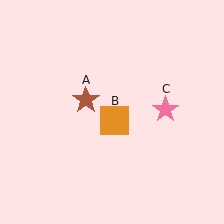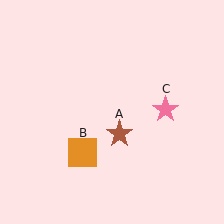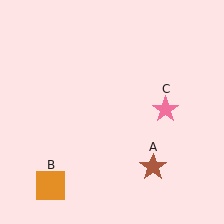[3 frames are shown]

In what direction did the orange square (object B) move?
The orange square (object B) moved down and to the left.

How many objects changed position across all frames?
2 objects changed position: brown star (object A), orange square (object B).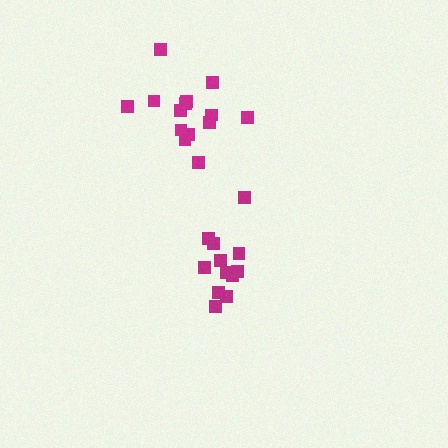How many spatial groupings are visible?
There are 2 spatial groupings.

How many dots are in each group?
Group 1: 12 dots, Group 2: 14 dots (26 total).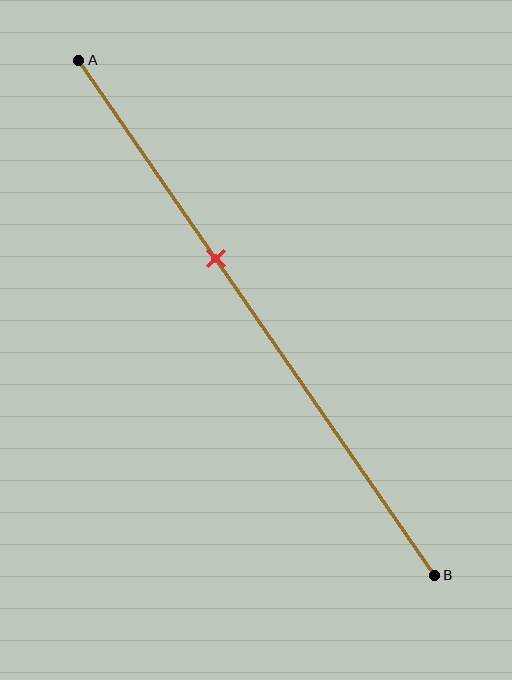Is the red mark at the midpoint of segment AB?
No, the mark is at about 40% from A, not at the 50% midpoint.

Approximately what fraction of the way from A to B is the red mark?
The red mark is approximately 40% of the way from A to B.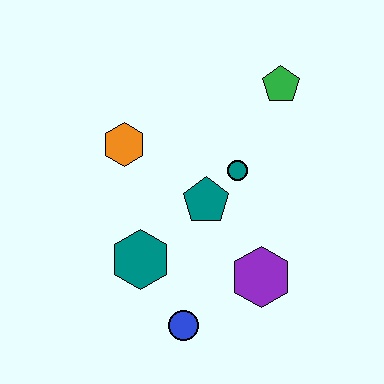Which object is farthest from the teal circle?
The blue circle is farthest from the teal circle.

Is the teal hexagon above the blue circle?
Yes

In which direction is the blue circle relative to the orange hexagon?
The blue circle is below the orange hexagon.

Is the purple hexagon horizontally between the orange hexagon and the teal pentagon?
No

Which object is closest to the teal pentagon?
The teal circle is closest to the teal pentagon.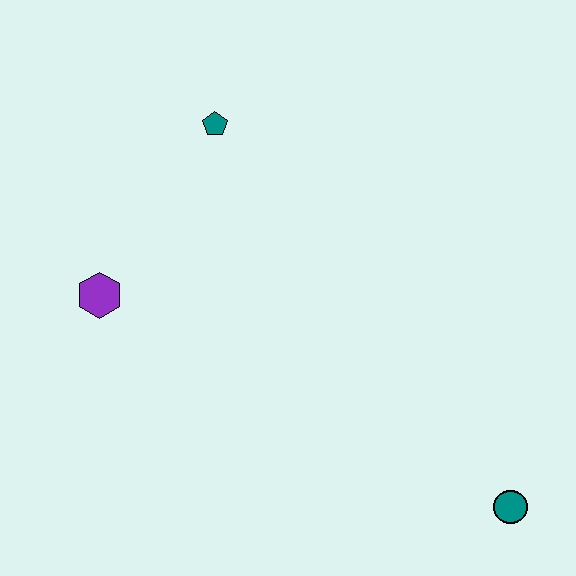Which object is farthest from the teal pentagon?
The teal circle is farthest from the teal pentagon.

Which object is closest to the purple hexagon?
The teal pentagon is closest to the purple hexagon.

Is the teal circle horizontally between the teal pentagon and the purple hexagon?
No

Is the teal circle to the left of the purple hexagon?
No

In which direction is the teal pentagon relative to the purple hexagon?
The teal pentagon is above the purple hexagon.